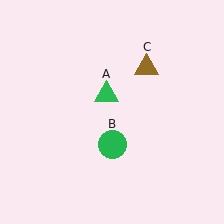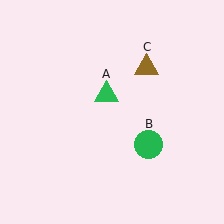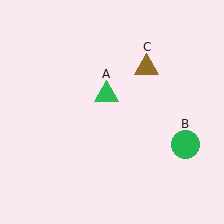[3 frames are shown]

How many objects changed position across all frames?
1 object changed position: green circle (object B).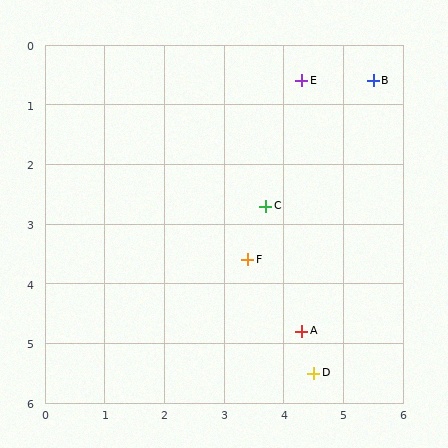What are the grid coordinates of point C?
Point C is at approximately (3.7, 2.7).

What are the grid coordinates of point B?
Point B is at approximately (5.5, 0.6).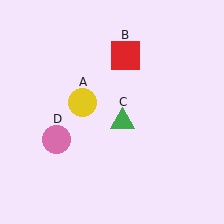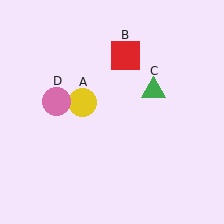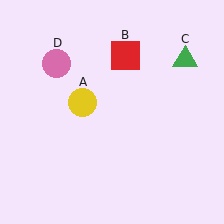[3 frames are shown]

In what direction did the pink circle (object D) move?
The pink circle (object D) moved up.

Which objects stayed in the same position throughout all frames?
Yellow circle (object A) and red square (object B) remained stationary.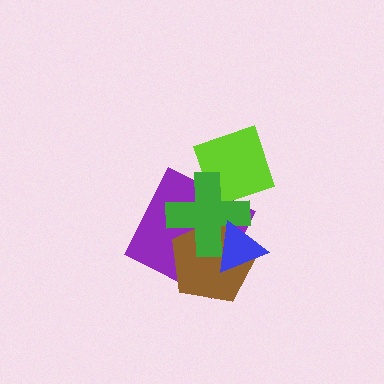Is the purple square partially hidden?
Yes, it is partially covered by another shape.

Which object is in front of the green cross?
The blue triangle is in front of the green cross.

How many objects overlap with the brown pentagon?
3 objects overlap with the brown pentagon.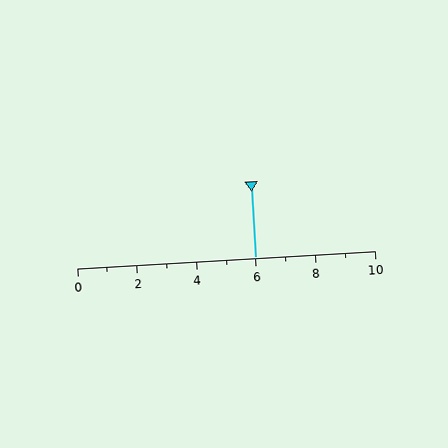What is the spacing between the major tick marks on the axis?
The major ticks are spaced 2 apart.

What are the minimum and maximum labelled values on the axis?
The axis runs from 0 to 10.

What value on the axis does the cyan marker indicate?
The marker indicates approximately 6.